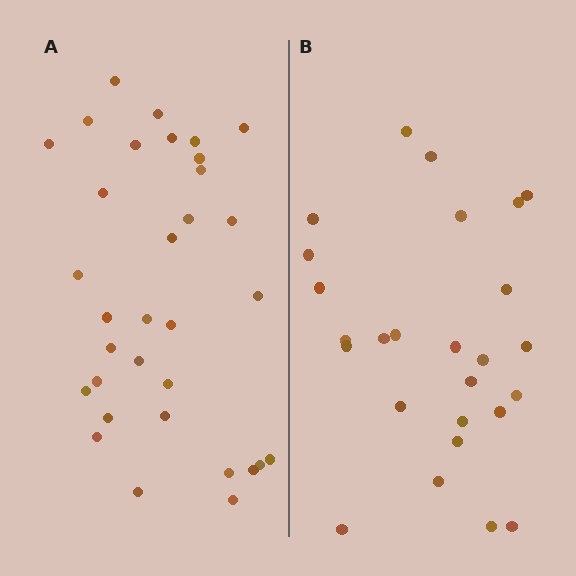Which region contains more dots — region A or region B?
Region A (the left region) has more dots.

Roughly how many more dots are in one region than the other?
Region A has roughly 8 or so more dots than region B.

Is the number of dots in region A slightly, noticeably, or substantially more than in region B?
Region A has noticeably more, but not dramatically so. The ratio is roughly 1.3 to 1.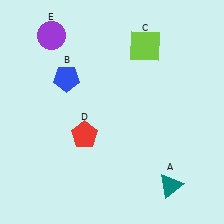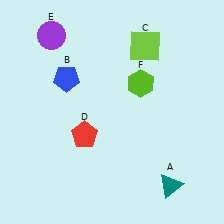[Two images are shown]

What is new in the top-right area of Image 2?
A lime hexagon (F) was added in the top-right area of Image 2.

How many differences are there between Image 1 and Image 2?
There is 1 difference between the two images.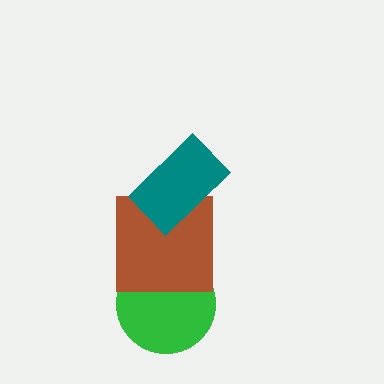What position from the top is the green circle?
The green circle is 3rd from the top.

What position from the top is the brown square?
The brown square is 2nd from the top.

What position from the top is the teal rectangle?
The teal rectangle is 1st from the top.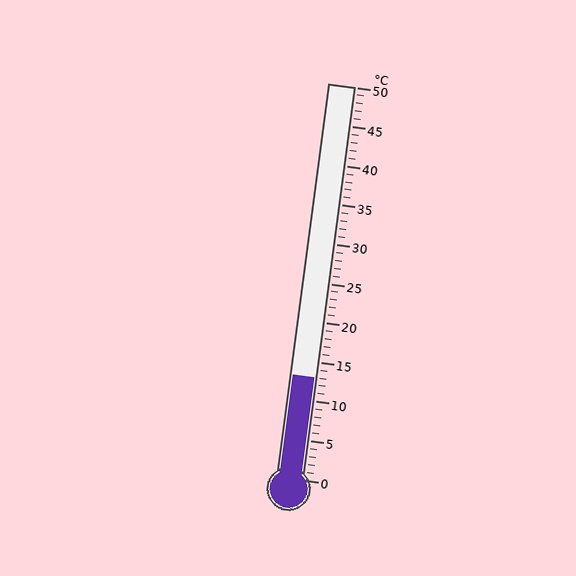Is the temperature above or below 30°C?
The temperature is below 30°C.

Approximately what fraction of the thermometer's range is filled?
The thermometer is filled to approximately 25% of its range.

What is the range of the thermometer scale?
The thermometer scale ranges from 0°C to 50°C.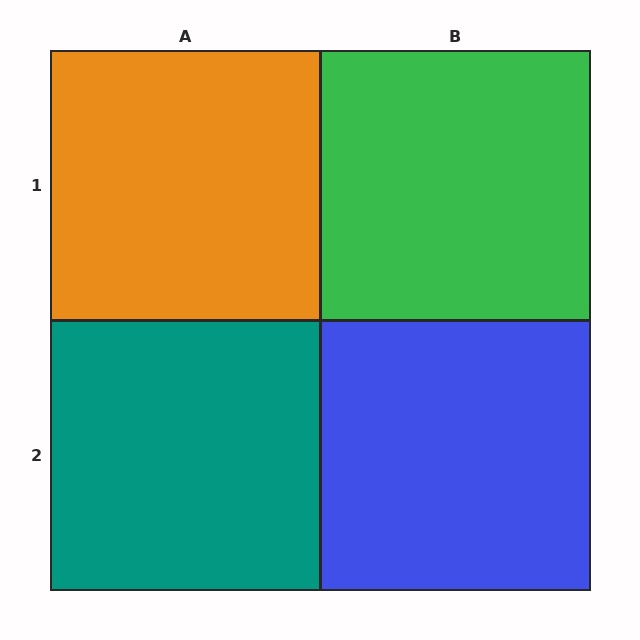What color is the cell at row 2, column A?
Teal.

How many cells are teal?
1 cell is teal.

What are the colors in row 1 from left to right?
Orange, green.